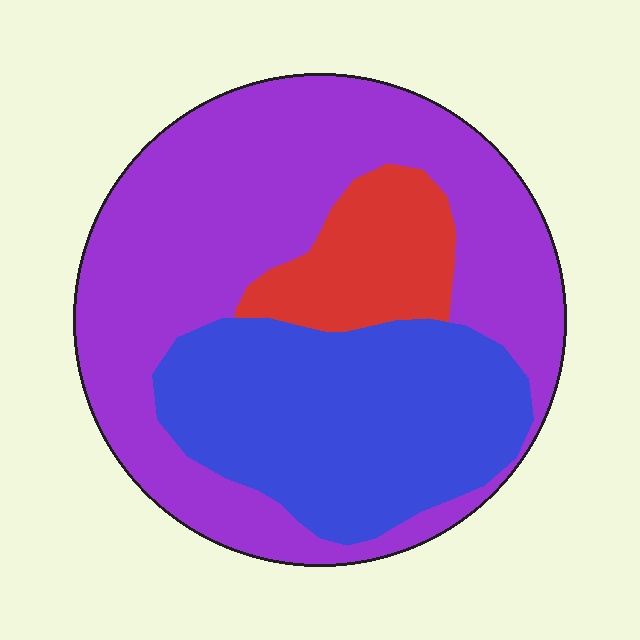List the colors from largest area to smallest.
From largest to smallest: purple, blue, red.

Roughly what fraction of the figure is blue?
Blue covers roughly 35% of the figure.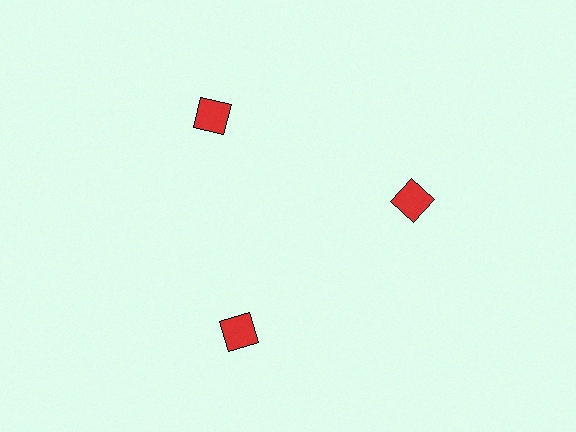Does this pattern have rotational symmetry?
Yes, this pattern has 3-fold rotational symmetry. It looks the same after rotating 120 degrees around the center.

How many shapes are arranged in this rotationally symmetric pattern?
There are 3 shapes, arranged in 3 groups of 1.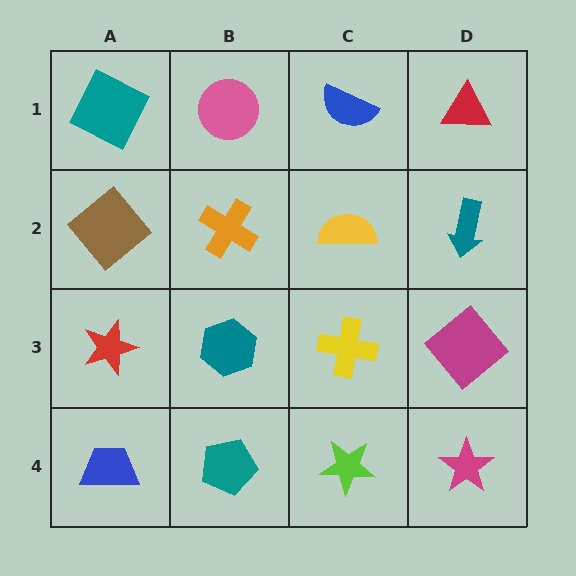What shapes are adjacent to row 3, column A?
A brown diamond (row 2, column A), a blue trapezoid (row 4, column A), a teal hexagon (row 3, column B).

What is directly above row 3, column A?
A brown diamond.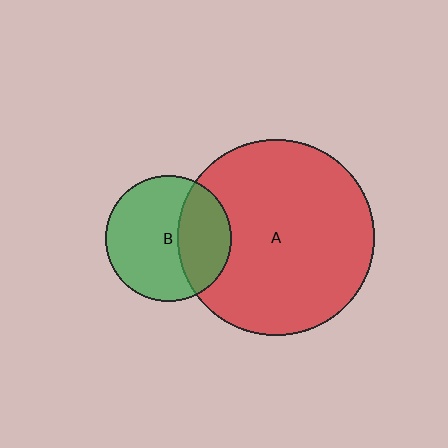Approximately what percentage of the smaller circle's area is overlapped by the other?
Approximately 35%.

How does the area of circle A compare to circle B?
Approximately 2.4 times.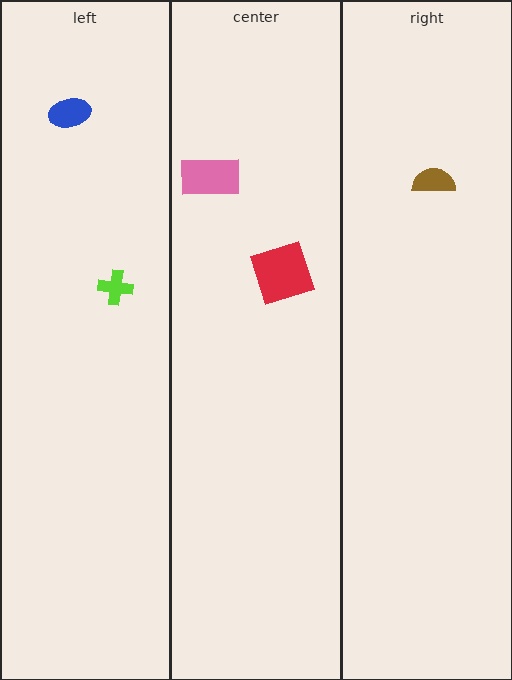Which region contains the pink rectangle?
The center region.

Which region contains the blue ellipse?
The left region.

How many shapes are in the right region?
1.